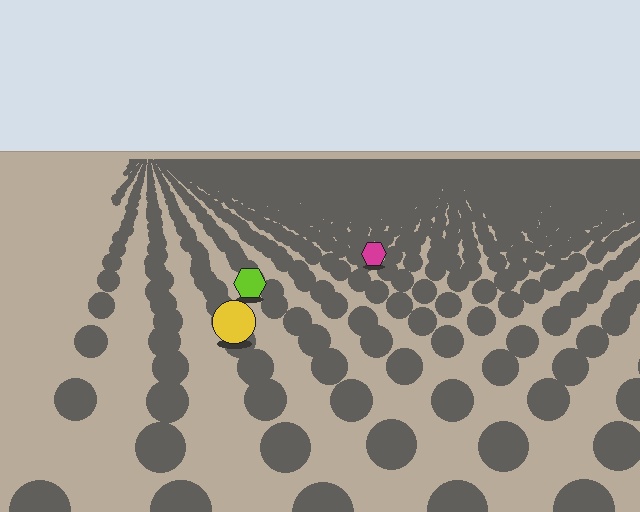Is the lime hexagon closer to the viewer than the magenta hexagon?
Yes. The lime hexagon is closer — you can tell from the texture gradient: the ground texture is coarser near it.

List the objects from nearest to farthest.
From nearest to farthest: the yellow circle, the lime hexagon, the magenta hexagon.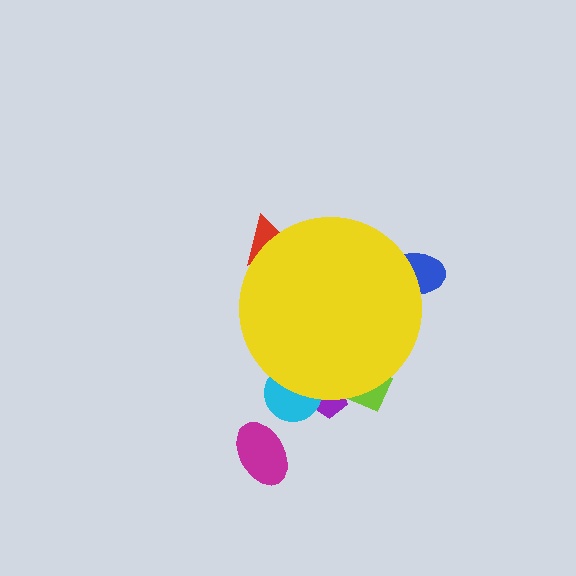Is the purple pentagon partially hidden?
Yes, the purple pentagon is partially hidden behind the yellow circle.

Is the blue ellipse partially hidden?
Yes, the blue ellipse is partially hidden behind the yellow circle.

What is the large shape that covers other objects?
A yellow circle.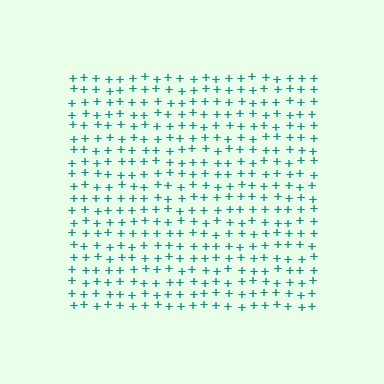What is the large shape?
The large shape is a square.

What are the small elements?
The small elements are plus signs.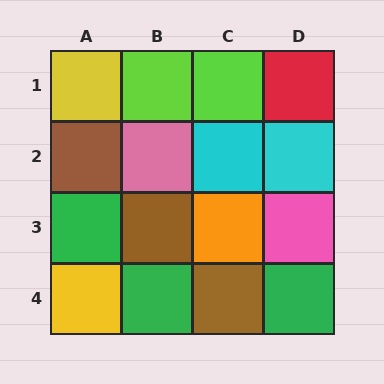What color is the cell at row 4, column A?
Yellow.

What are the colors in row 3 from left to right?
Green, brown, orange, pink.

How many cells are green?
3 cells are green.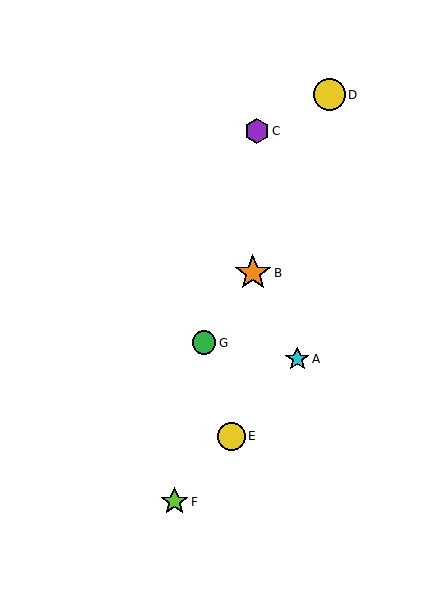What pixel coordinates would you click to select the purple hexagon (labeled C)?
Click at (257, 131) to select the purple hexagon C.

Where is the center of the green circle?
The center of the green circle is at (204, 343).